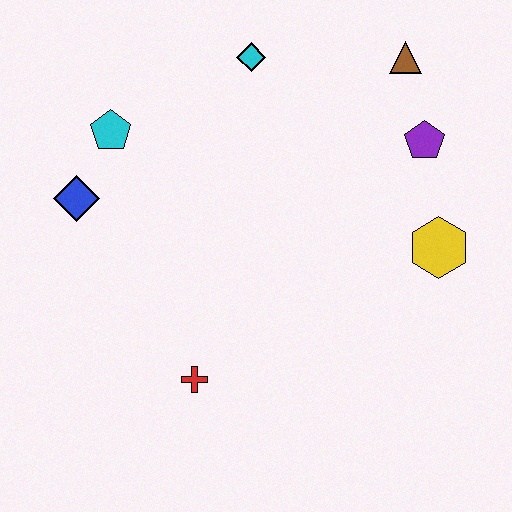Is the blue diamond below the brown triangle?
Yes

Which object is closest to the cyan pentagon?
The blue diamond is closest to the cyan pentagon.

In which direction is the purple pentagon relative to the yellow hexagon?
The purple pentagon is above the yellow hexagon.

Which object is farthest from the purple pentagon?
The blue diamond is farthest from the purple pentagon.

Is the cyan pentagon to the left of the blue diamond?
No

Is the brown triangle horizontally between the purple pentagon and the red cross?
Yes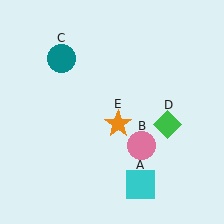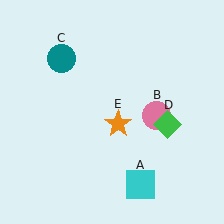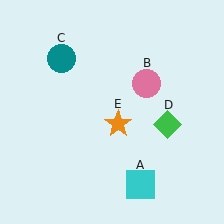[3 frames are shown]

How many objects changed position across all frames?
1 object changed position: pink circle (object B).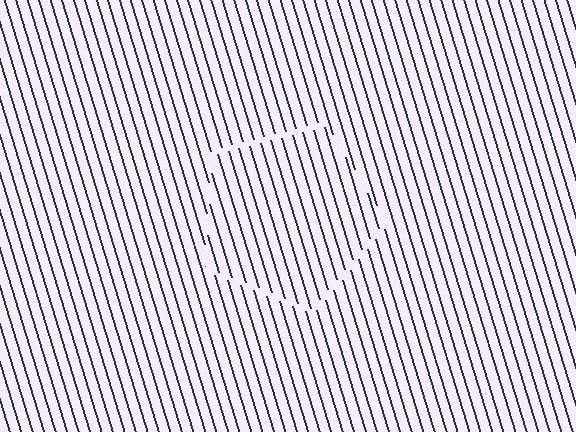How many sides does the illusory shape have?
5 sides — the line-ends trace a pentagon.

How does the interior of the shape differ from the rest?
The interior of the shape contains the same grating, shifted by half a period — the contour is defined by the phase discontinuity where line-ends from the inner and outer gratings abut.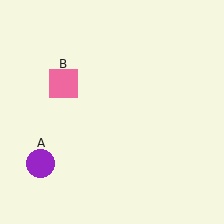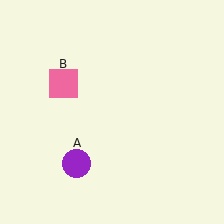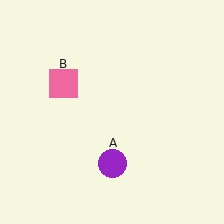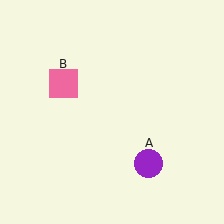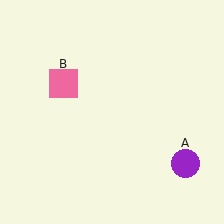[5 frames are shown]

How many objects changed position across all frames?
1 object changed position: purple circle (object A).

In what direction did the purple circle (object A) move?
The purple circle (object A) moved right.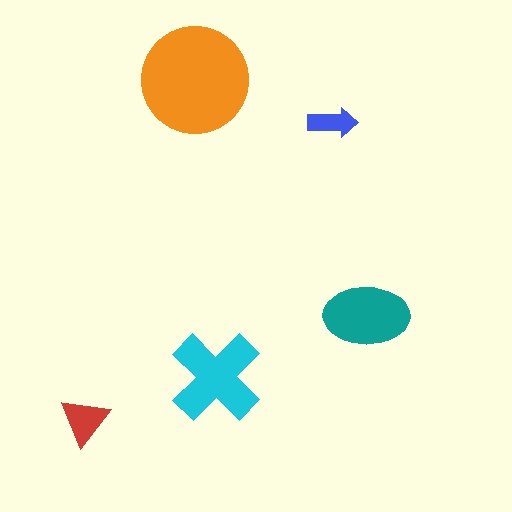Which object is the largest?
The orange circle.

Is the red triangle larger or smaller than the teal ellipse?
Smaller.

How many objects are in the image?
There are 5 objects in the image.